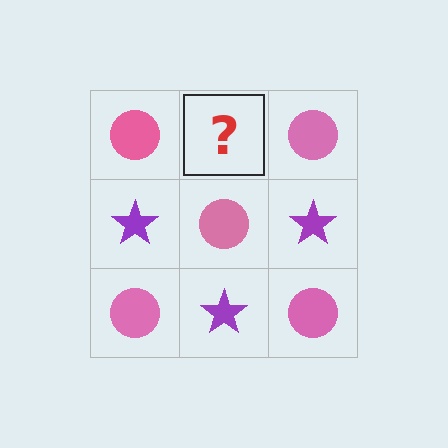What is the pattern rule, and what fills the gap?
The rule is that it alternates pink circle and purple star in a checkerboard pattern. The gap should be filled with a purple star.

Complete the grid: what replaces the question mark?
The question mark should be replaced with a purple star.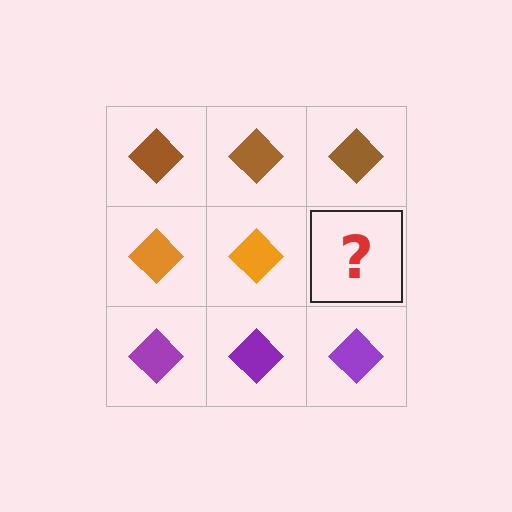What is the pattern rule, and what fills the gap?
The rule is that each row has a consistent color. The gap should be filled with an orange diamond.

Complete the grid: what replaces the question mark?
The question mark should be replaced with an orange diamond.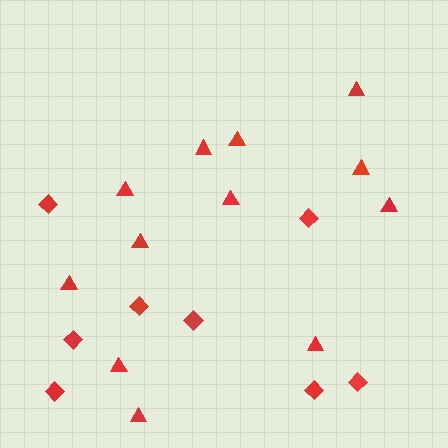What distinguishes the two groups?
There are 2 groups: one group of diamonds (8) and one group of triangles (12).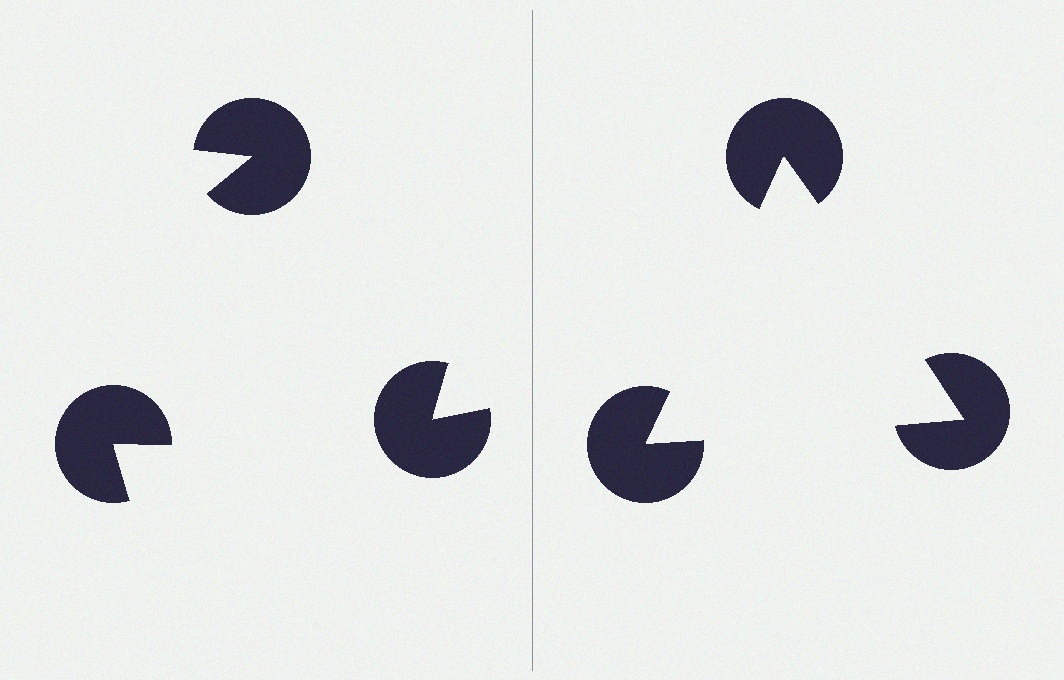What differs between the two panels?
The pac-man discs are positioned identically on both sides; only the wedge orientations differ. On the right they align to a triangle; on the left they are misaligned.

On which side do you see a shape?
An illusory triangle appears on the right side. On the left side the wedge cuts are rotated, so no coherent shape forms.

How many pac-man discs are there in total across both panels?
6 — 3 on each side.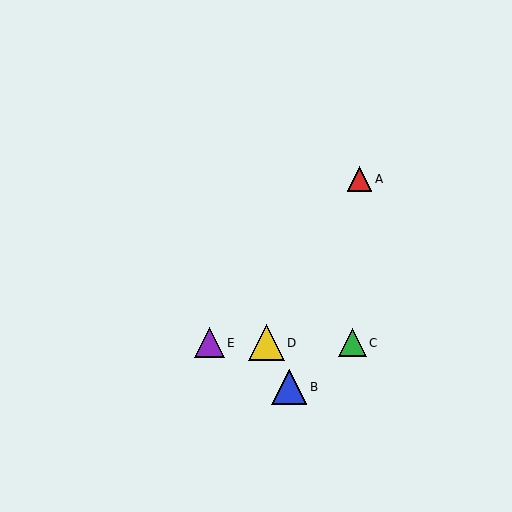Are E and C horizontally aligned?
Yes, both are at y≈343.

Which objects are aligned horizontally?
Objects C, D, E are aligned horizontally.